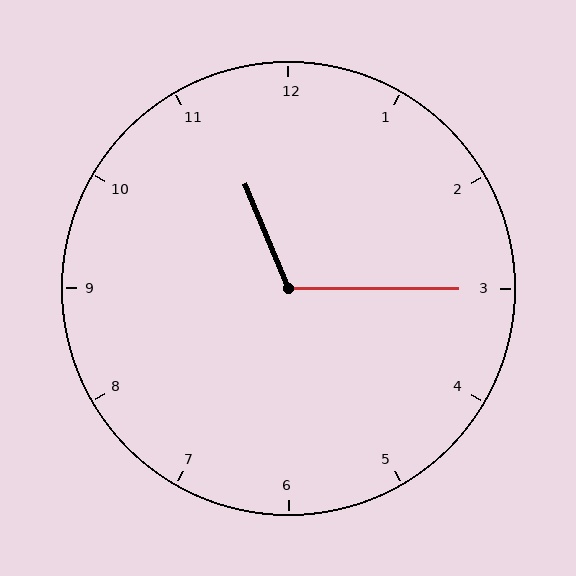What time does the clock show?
11:15.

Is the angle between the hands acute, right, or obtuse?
It is obtuse.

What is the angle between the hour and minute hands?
Approximately 112 degrees.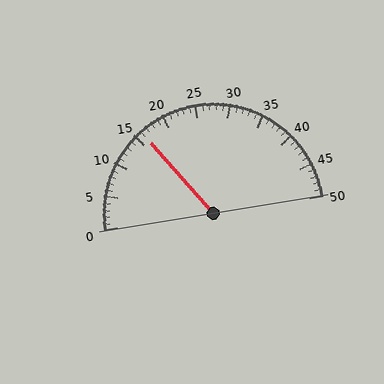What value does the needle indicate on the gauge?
The needle indicates approximately 16.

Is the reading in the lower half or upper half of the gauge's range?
The reading is in the lower half of the range (0 to 50).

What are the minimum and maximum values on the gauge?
The gauge ranges from 0 to 50.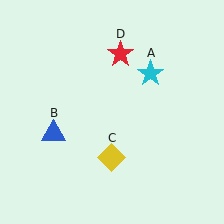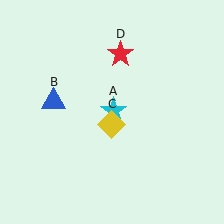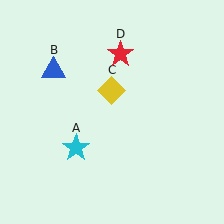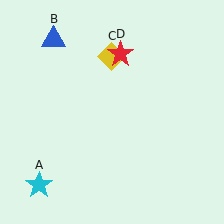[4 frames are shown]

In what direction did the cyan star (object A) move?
The cyan star (object A) moved down and to the left.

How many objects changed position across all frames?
3 objects changed position: cyan star (object A), blue triangle (object B), yellow diamond (object C).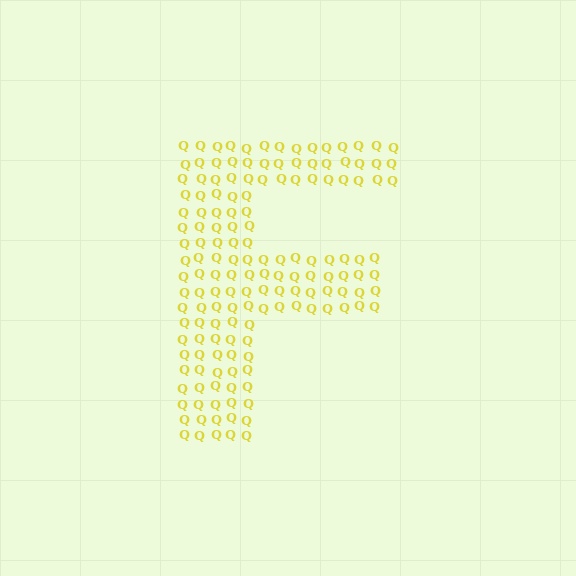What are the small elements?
The small elements are letter Q's.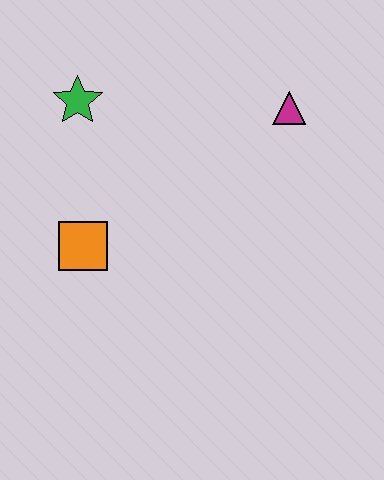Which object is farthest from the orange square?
The magenta triangle is farthest from the orange square.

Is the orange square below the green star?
Yes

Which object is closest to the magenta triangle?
The green star is closest to the magenta triangle.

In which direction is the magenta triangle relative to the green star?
The magenta triangle is to the right of the green star.